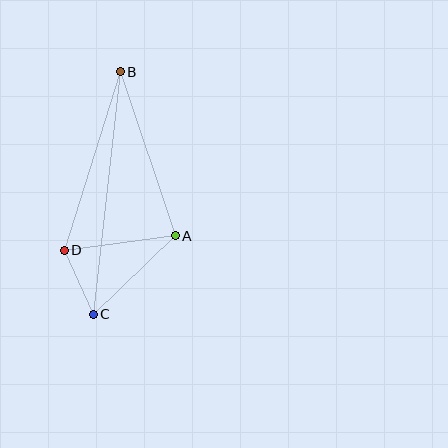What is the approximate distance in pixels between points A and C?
The distance between A and C is approximately 113 pixels.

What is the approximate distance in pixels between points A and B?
The distance between A and B is approximately 173 pixels.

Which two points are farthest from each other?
Points B and C are farthest from each other.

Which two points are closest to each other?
Points C and D are closest to each other.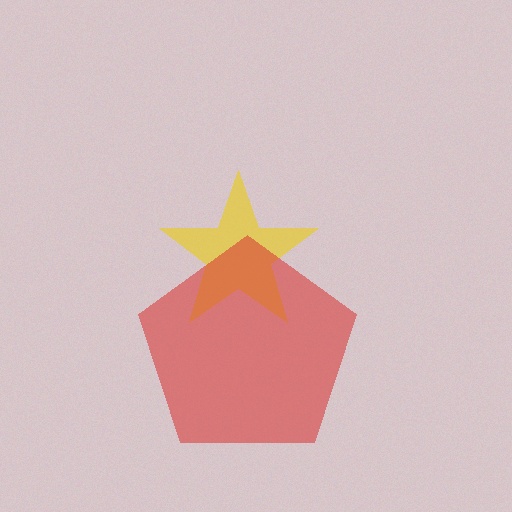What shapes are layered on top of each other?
The layered shapes are: a yellow star, a red pentagon.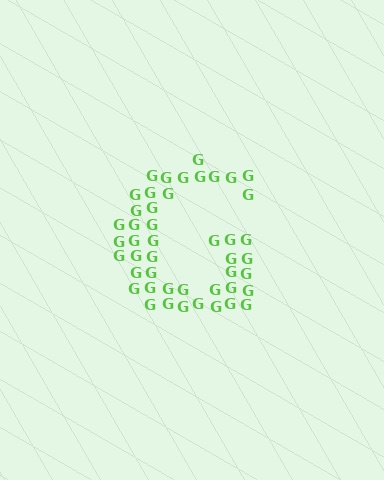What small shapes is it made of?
It is made of small letter G's.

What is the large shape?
The large shape is the letter G.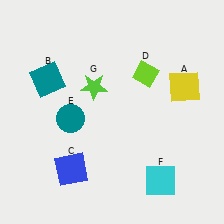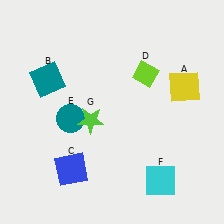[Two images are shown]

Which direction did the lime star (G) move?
The lime star (G) moved down.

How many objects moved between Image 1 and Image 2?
1 object moved between the two images.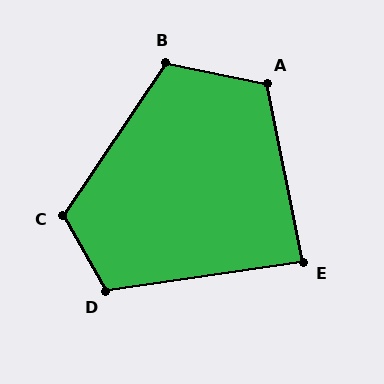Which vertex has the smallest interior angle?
E, at approximately 87 degrees.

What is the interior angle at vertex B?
Approximately 112 degrees (obtuse).